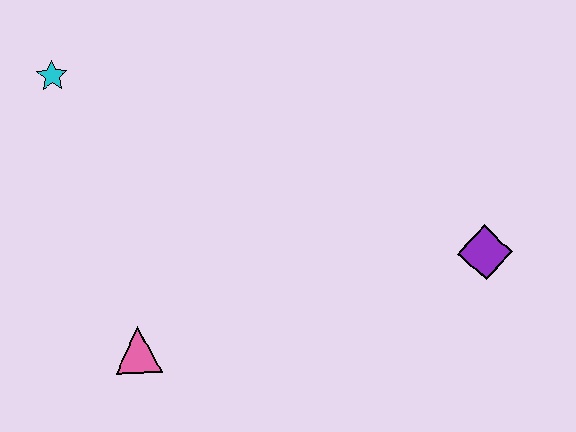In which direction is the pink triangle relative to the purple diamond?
The pink triangle is to the left of the purple diamond.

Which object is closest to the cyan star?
The pink triangle is closest to the cyan star.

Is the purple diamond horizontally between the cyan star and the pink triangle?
No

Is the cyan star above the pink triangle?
Yes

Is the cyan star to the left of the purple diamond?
Yes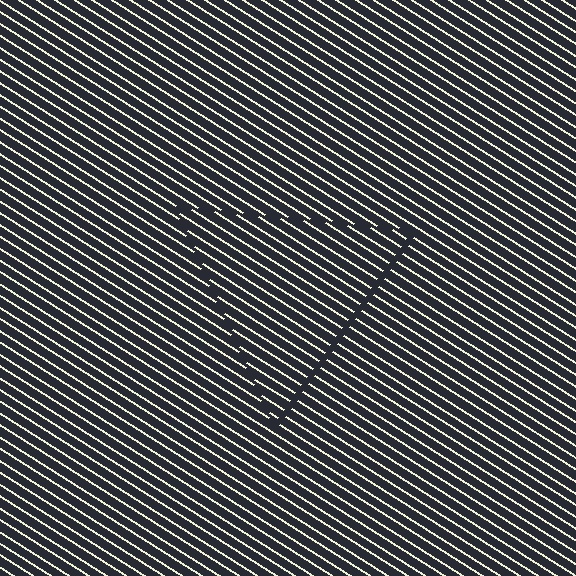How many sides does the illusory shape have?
3 sides — the line-ends trace a triangle.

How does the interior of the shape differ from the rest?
The interior of the shape contains the same grating, shifted by half a period — the contour is defined by the phase discontinuity where line-ends from the inner and outer gratings abut.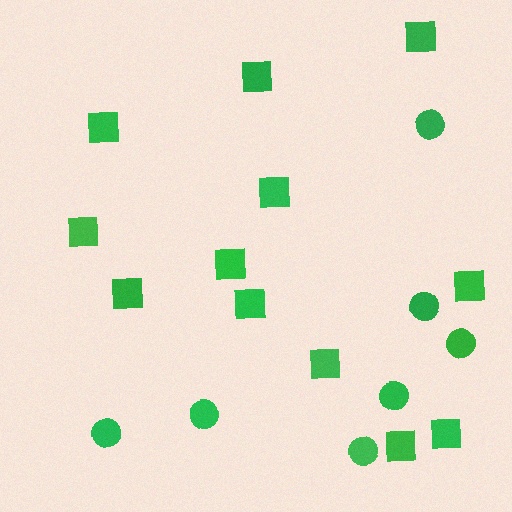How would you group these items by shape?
There are 2 groups: one group of circles (7) and one group of squares (12).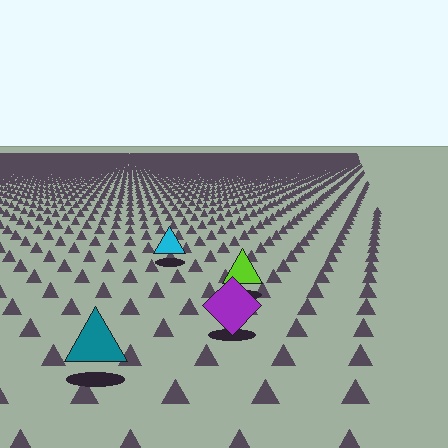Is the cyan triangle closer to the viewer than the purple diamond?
No. The purple diamond is closer — you can tell from the texture gradient: the ground texture is coarser near it.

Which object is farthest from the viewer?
The cyan triangle is farthest from the viewer. It appears smaller and the ground texture around it is denser.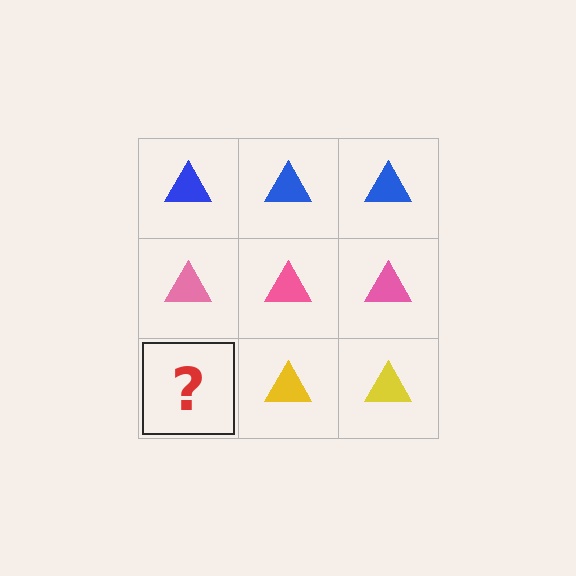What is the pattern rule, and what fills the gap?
The rule is that each row has a consistent color. The gap should be filled with a yellow triangle.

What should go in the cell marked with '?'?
The missing cell should contain a yellow triangle.